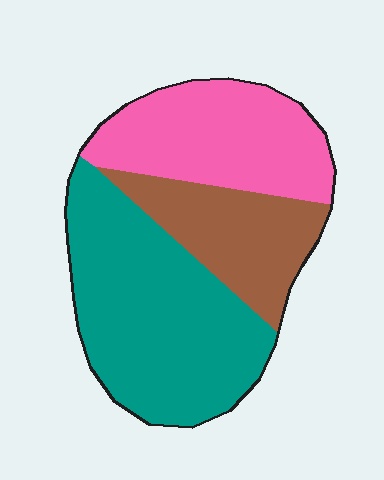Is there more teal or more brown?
Teal.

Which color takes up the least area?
Brown, at roughly 25%.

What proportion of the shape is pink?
Pink takes up about one third (1/3) of the shape.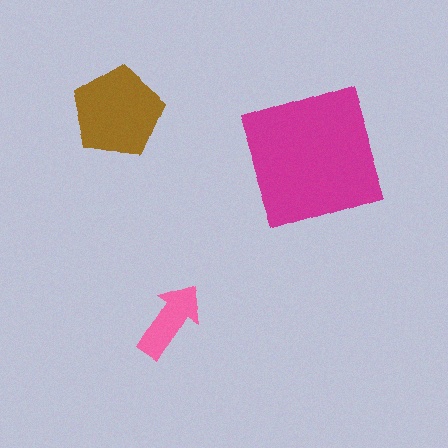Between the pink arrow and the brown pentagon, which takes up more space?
The brown pentagon.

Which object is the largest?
The magenta square.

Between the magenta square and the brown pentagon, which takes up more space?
The magenta square.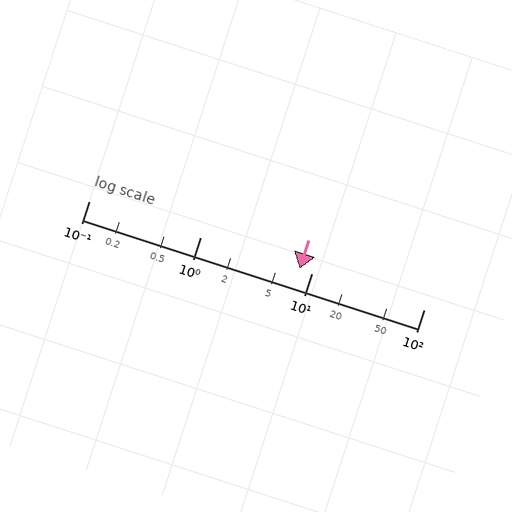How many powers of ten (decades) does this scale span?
The scale spans 3 decades, from 0.1 to 100.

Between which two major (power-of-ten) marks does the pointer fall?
The pointer is between 1 and 10.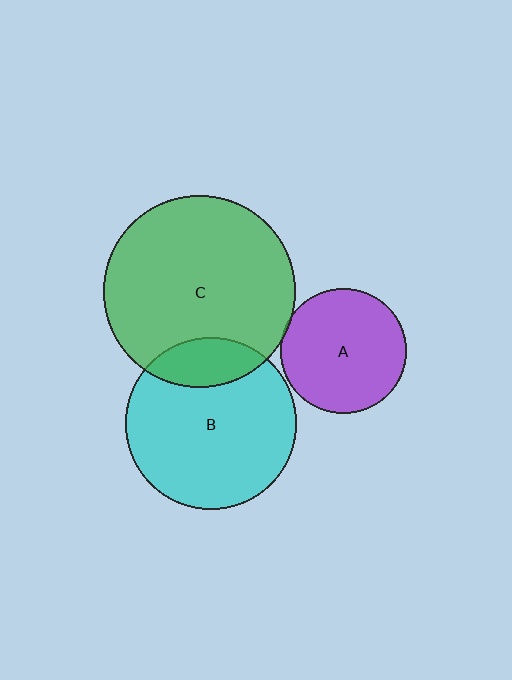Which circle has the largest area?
Circle C (green).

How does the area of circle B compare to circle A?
Approximately 1.9 times.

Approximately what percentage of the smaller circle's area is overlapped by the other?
Approximately 5%.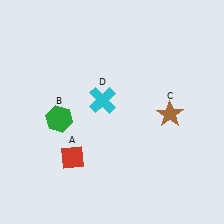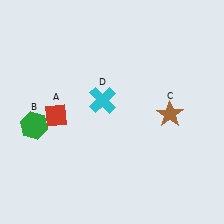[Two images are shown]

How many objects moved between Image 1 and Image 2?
2 objects moved between the two images.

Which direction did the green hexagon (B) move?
The green hexagon (B) moved left.